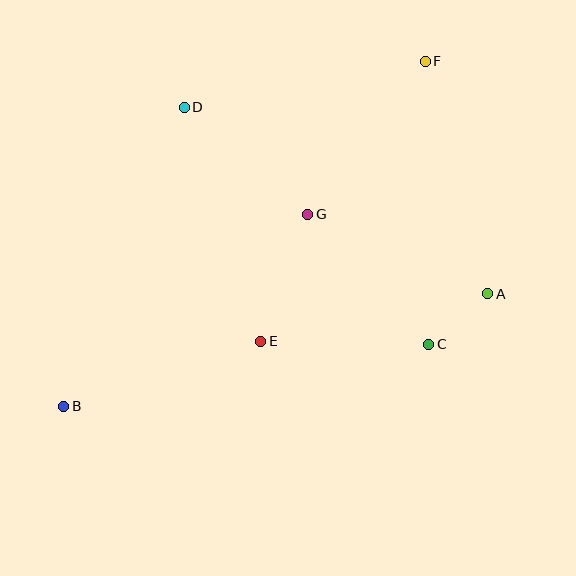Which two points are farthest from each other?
Points B and F are farthest from each other.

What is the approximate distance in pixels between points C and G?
The distance between C and G is approximately 178 pixels.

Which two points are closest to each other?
Points A and C are closest to each other.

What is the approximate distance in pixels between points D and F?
The distance between D and F is approximately 245 pixels.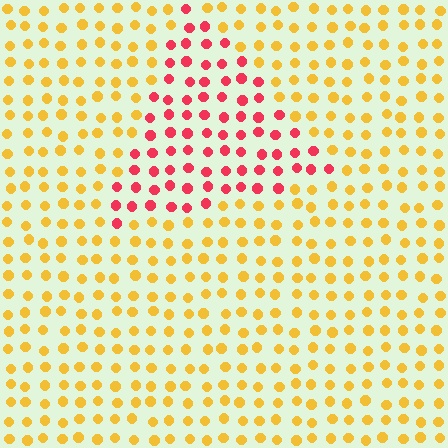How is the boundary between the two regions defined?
The boundary is defined purely by a slight shift in hue (about 55 degrees). Spacing, size, and orientation are identical on both sides.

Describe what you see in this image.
The image is filled with small yellow elements in a uniform arrangement. A triangle-shaped region is visible where the elements are tinted to a slightly different hue, forming a subtle color boundary.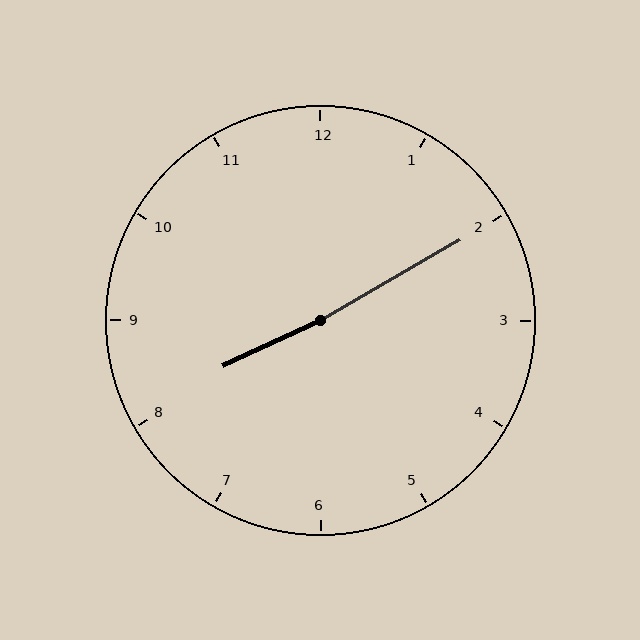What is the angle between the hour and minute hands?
Approximately 175 degrees.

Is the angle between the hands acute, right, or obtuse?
It is obtuse.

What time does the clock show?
8:10.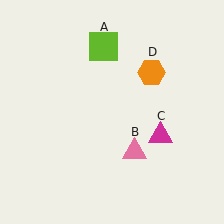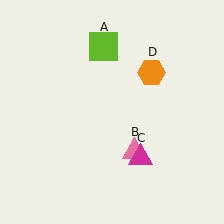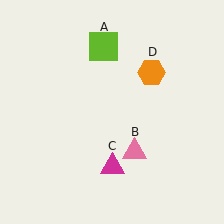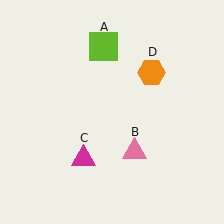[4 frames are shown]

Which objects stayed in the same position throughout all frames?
Lime square (object A) and pink triangle (object B) and orange hexagon (object D) remained stationary.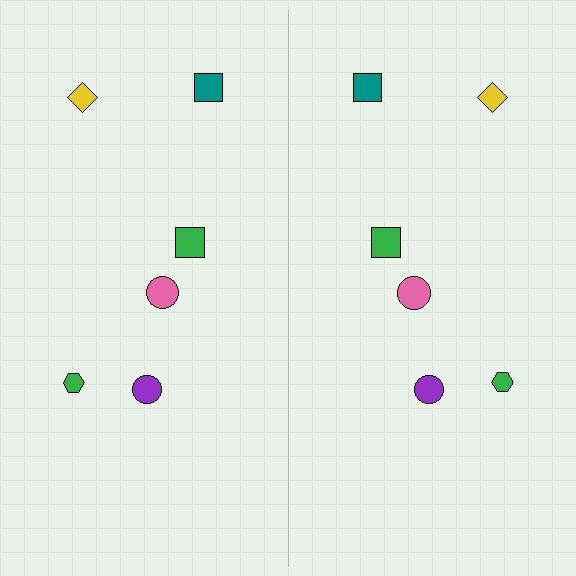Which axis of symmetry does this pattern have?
The pattern has a vertical axis of symmetry running through the center of the image.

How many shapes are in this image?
There are 12 shapes in this image.